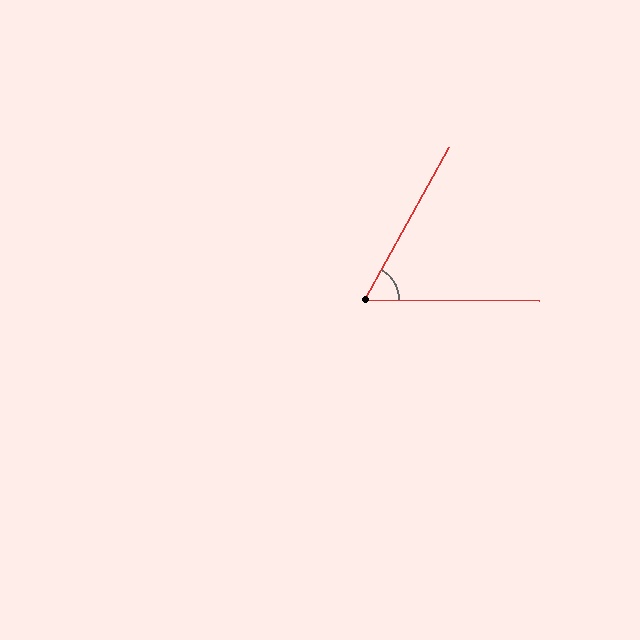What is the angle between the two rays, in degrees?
Approximately 61 degrees.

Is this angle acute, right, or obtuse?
It is acute.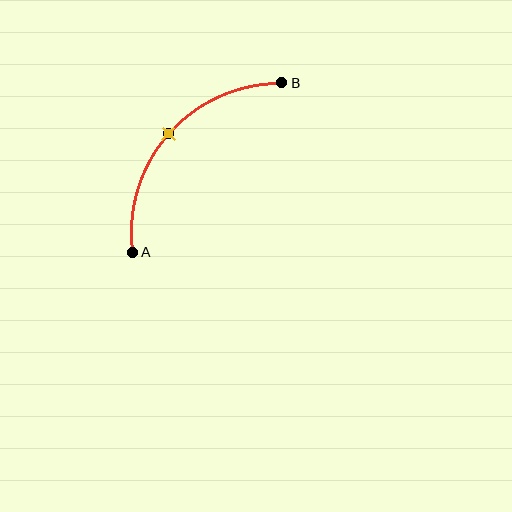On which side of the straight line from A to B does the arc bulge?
The arc bulges above and to the left of the straight line connecting A and B.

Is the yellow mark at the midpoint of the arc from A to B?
Yes. The yellow mark lies on the arc at equal arc-length from both A and B — it is the arc midpoint.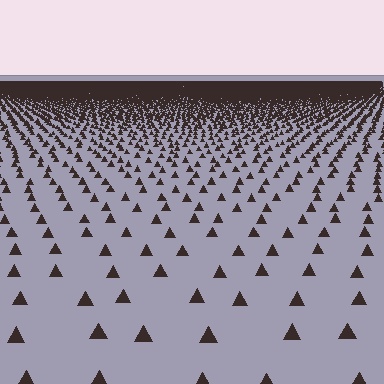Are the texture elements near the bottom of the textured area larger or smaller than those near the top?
Larger. Near the bottom, elements are closer to the viewer and appear at a bigger on-screen size.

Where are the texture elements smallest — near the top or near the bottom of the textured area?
Near the top.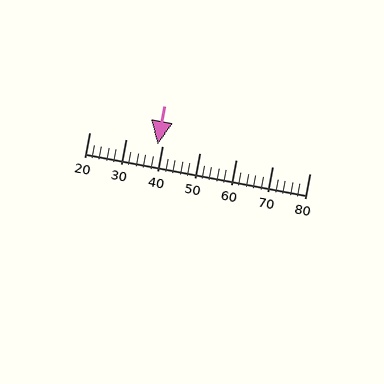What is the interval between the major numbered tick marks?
The major tick marks are spaced 10 units apart.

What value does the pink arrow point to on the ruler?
The pink arrow points to approximately 39.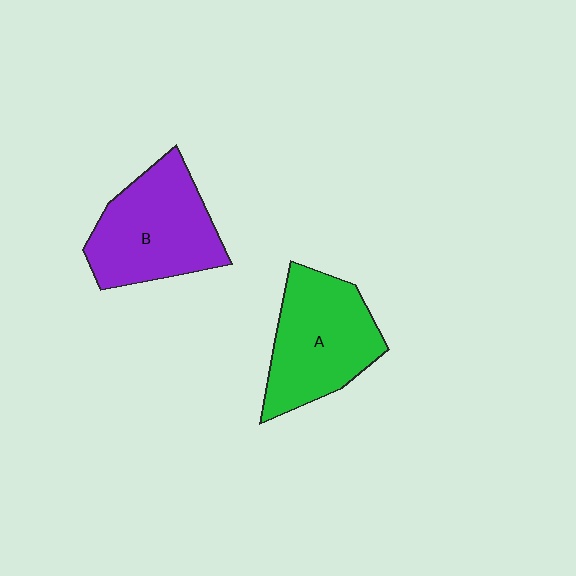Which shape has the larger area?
Shape B (purple).